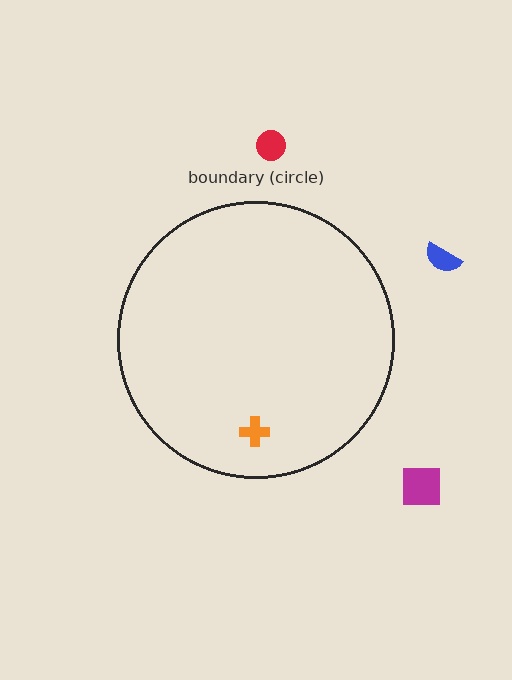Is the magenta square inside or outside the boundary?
Outside.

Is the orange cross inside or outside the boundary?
Inside.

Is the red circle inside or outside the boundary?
Outside.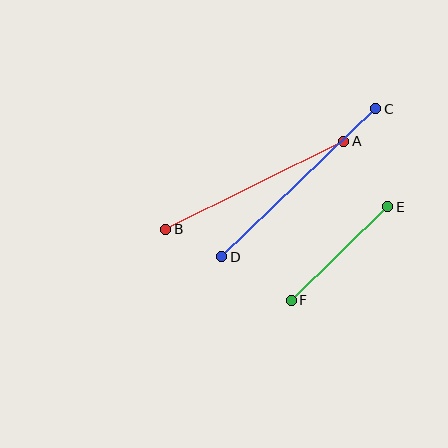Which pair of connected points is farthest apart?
Points C and D are farthest apart.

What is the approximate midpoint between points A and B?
The midpoint is at approximately (255, 185) pixels.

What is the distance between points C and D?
The distance is approximately 213 pixels.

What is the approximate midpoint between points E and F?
The midpoint is at approximately (340, 253) pixels.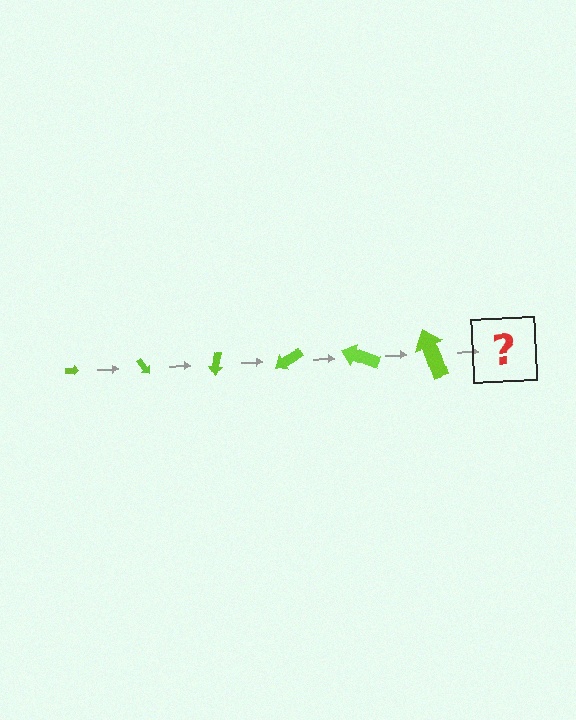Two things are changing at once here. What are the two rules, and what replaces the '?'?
The two rules are that the arrow grows larger each step and it rotates 50 degrees each step. The '?' should be an arrow, larger than the previous one and rotated 300 degrees from the start.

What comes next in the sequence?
The next element should be an arrow, larger than the previous one and rotated 300 degrees from the start.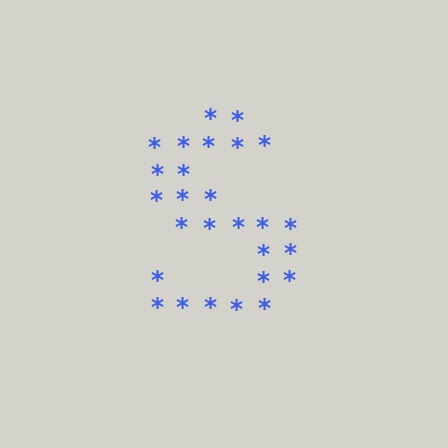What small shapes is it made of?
It is made of small asterisks.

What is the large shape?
The large shape is the letter S.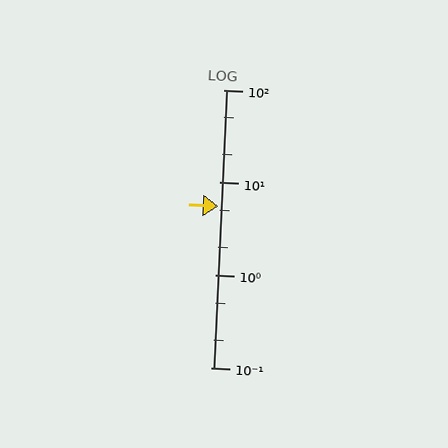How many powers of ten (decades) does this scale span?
The scale spans 3 decades, from 0.1 to 100.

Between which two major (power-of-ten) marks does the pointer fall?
The pointer is between 1 and 10.